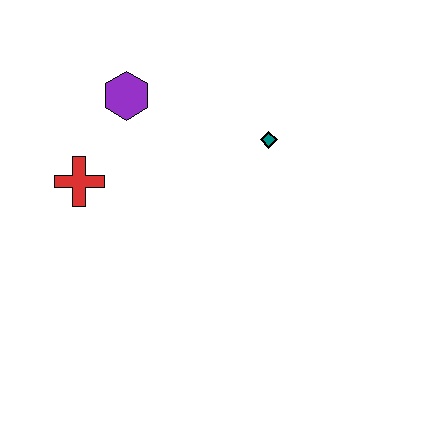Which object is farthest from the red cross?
The teal diamond is farthest from the red cross.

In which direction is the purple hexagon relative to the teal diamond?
The purple hexagon is to the left of the teal diamond.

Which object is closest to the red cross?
The purple hexagon is closest to the red cross.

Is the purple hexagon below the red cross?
No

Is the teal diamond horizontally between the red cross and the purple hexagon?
No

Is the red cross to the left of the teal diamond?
Yes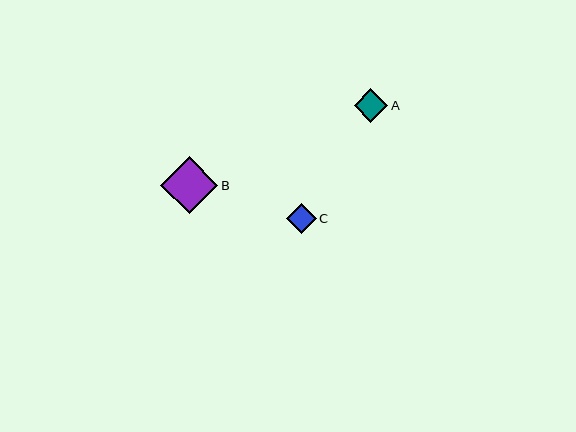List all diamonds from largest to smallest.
From largest to smallest: B, A, C.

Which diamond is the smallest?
Diamond C is the smallest with a size of approximately 30 pixels.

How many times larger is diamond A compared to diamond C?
Diamond A is approximately 1.1 times the size of diamond C.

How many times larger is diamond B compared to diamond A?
Diamond B is approximately 1.7 times the size of diamond A.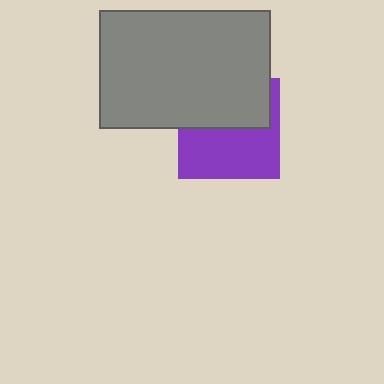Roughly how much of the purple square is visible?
About half of it is visible (roughly 53%).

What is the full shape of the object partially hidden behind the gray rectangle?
The partially hidden object is a purple square.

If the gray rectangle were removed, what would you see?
You would see the complete purple square.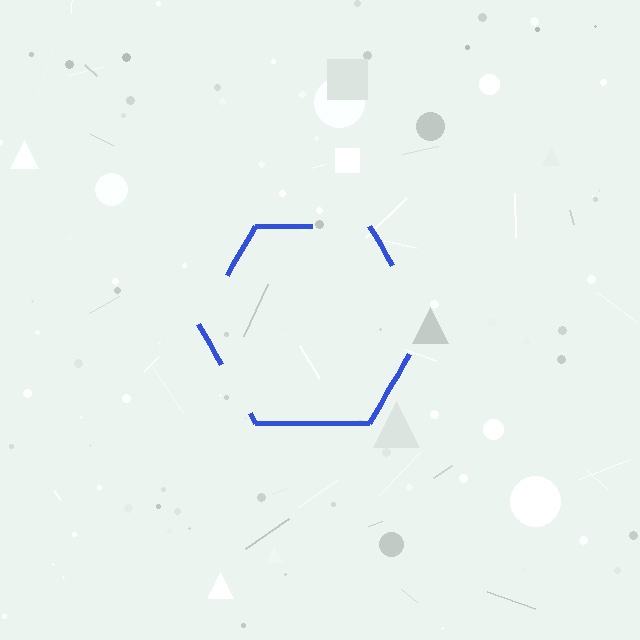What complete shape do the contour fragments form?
The contour fragments form a hexagon.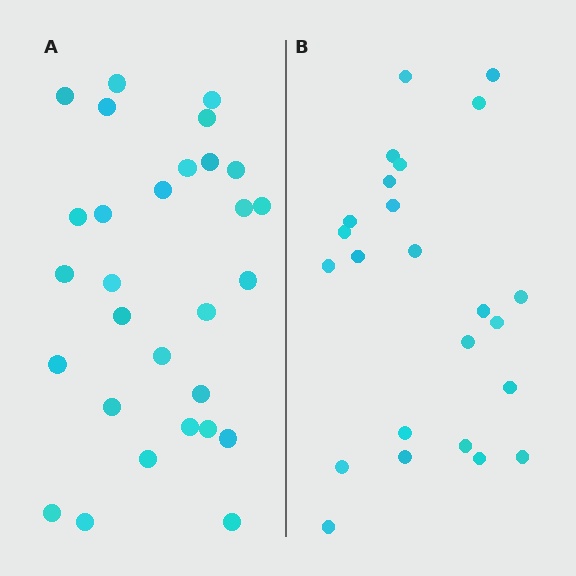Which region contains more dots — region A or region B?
Region A (the left region) has more dots.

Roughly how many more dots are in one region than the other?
Region A has about 5 more dots than region B.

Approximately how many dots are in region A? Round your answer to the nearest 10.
About 30 dots. (The exact count is 29, which rounds to 30.)